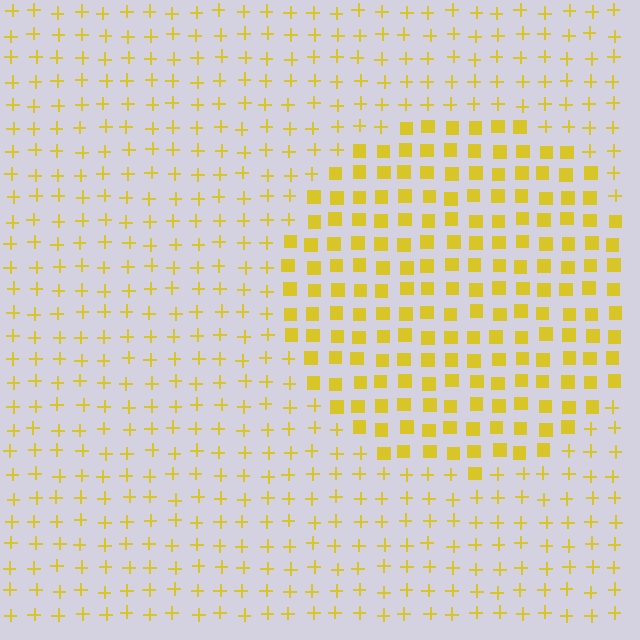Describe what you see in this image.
The image is filled with small yellow elements arranged in a uniform grid. A circle-shaped region contains squares, while the surrounding area contains plus signs. The boundary is defined purely by the change in element shape.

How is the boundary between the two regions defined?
The boundary is defined by a change in element shape: squares inside vs. plus signs outside. All elements share the same color and spacing.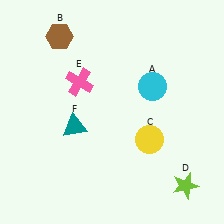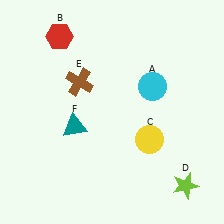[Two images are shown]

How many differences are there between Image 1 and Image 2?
There are 2 differences between the two images.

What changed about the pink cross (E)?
In Image 1, E is pink. In Image 2, it changed to brown.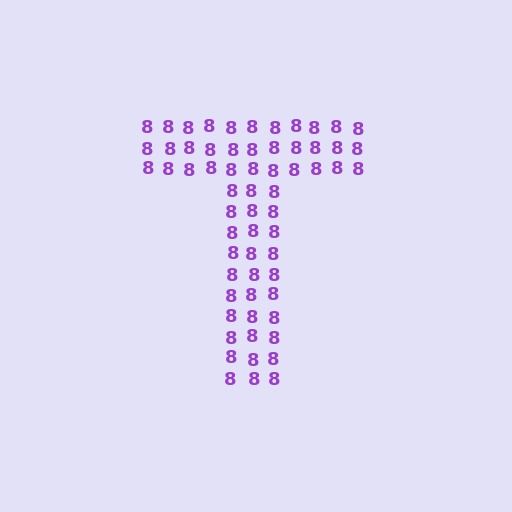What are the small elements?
The small elements are digit 8's.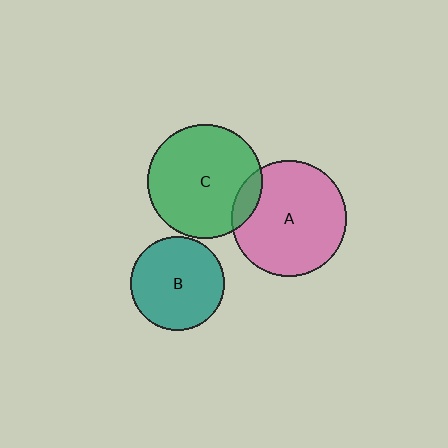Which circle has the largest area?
Circle A (pink).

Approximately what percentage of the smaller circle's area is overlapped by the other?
Approximately 10%.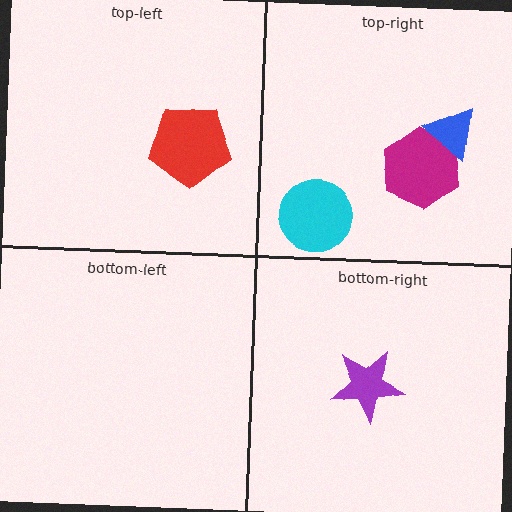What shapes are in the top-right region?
The magenta hexagon, the blue triangle, the cyan circle.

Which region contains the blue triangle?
The top-right region.